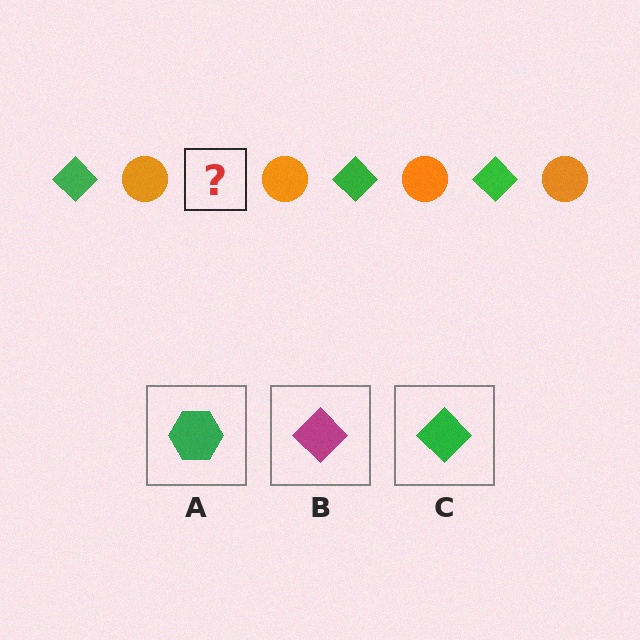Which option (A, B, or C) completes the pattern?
C.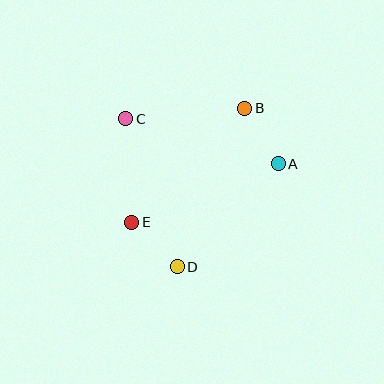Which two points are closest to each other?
Points D and E are closest to each other.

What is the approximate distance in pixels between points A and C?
The distance between A and C is approximately 159 pixels.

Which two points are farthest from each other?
Points B and D are farthest from each other.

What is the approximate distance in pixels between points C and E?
The distance between C and E is approximately 104 pixels.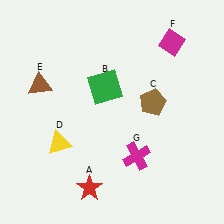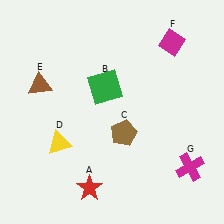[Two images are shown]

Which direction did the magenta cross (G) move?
The magenta cross (G) moved right.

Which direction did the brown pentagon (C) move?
The brown pentagon (C) moved down.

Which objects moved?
The objects that moved are: the brown pentagon (C), the magenta cross (G).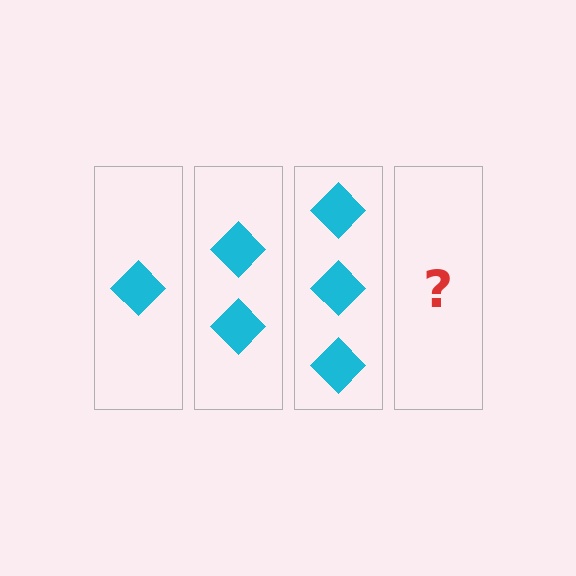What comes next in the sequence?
The next element should be 4 diamonds.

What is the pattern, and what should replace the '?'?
The pattern is that each step adds one more diamond. The '?' should be 4 diamonds.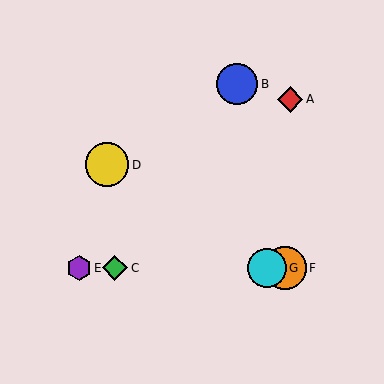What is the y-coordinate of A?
Object A is at y≈99.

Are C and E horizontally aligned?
Yes, both are at y≈268.